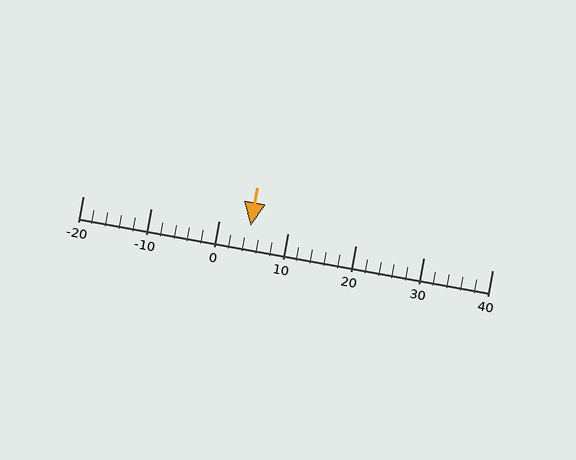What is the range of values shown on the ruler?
The ruler shows values from -20 to 40.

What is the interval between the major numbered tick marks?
The major tick marks are spaced 10 units apart.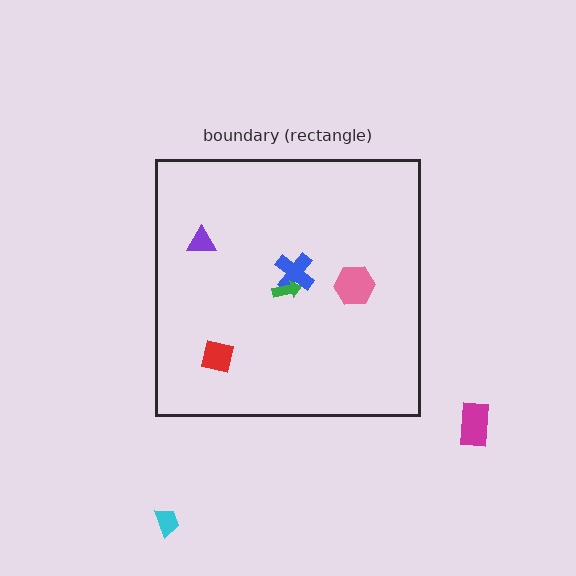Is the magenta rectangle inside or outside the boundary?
Outside.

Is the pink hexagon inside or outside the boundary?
Inside.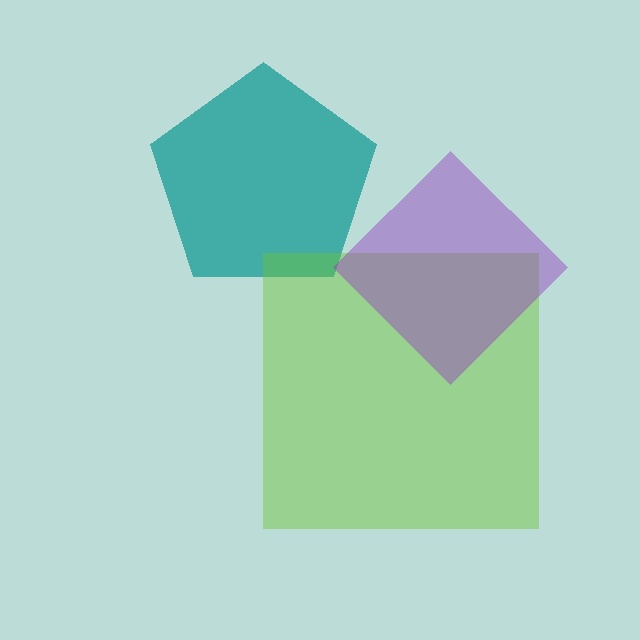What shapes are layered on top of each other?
The layered shapes are: a teal pentagon, a lime square, a purple diamond.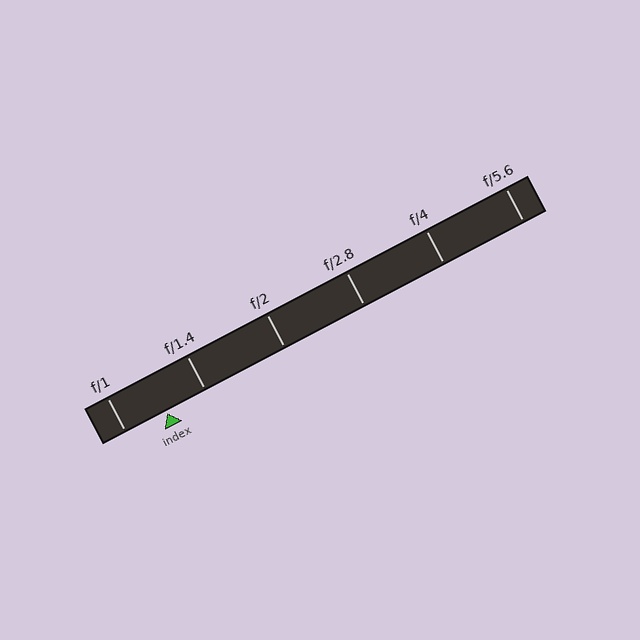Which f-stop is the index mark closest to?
The index mark is closest to f/1.4.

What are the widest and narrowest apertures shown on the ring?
The widest aperture shown is f/1 and the narrowest is f/5.6.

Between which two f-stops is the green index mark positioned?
The index mark is between f/1 and f/1.4.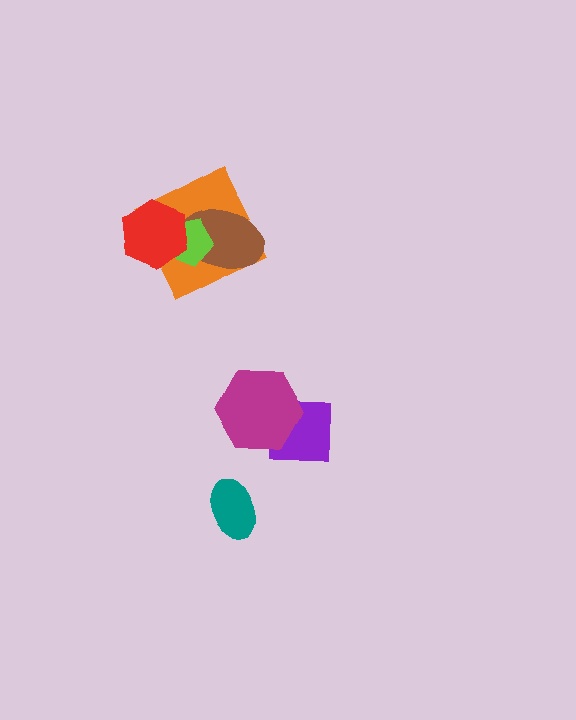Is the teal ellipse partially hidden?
No, no other shape covers it.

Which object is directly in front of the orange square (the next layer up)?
The brown ellipse is directly in front of the orange square.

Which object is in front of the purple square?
The magenta hexagon is in front of the purple square.